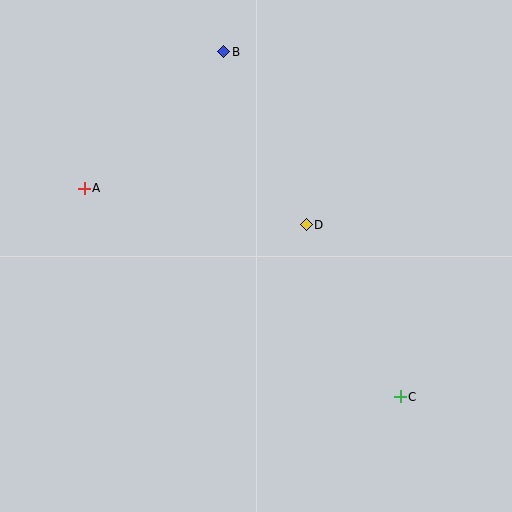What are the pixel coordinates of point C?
Point C is at (400, 397).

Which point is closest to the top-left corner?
Point A is closest to the top-left corner.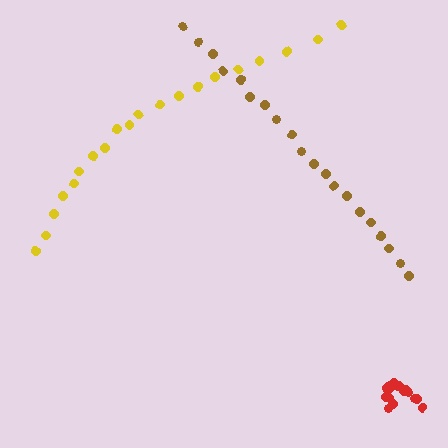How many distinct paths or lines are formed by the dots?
There are 3 distinct paths.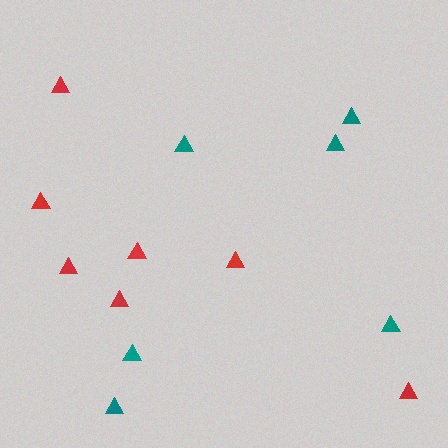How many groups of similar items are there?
There are 2 groups: one group of red triangles (7) and one group of teal triangles (6).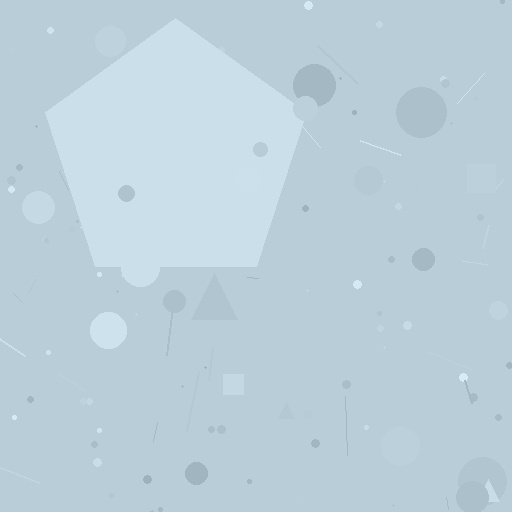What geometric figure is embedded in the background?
A pentagon is embedded in the background.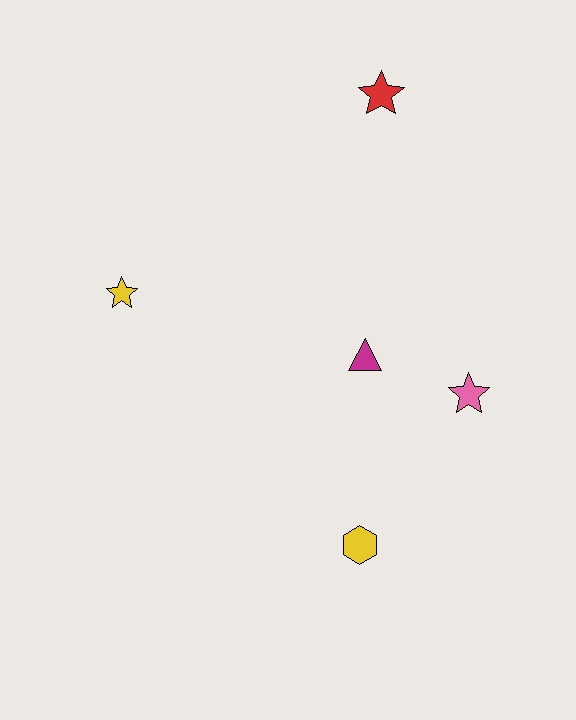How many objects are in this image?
There are 5 objects.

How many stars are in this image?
There are 3 stars.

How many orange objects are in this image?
There are no orange objects.